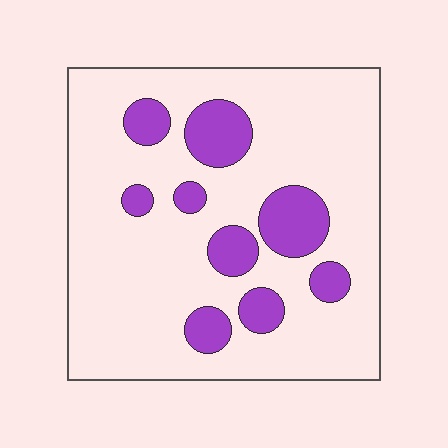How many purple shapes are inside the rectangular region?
9.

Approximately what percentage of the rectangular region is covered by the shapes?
Approximately 20%.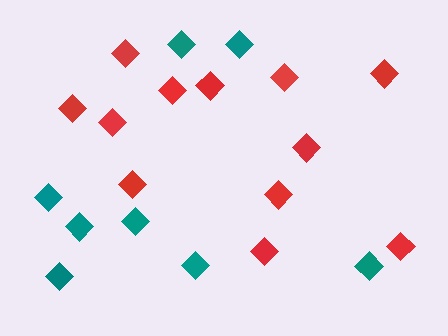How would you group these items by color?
There are 2 groups: one group of red diamonds (12) and one group of teal diamonds (8).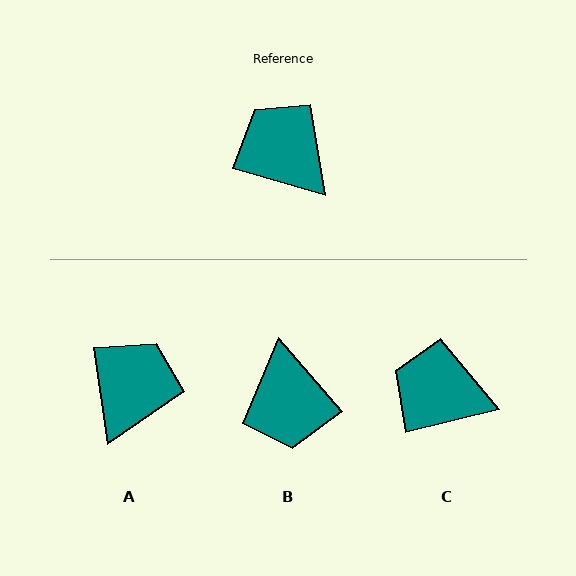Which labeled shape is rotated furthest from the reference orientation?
B, about 148 degrees away.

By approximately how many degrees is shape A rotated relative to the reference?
Approximately 65 degrees clockwise.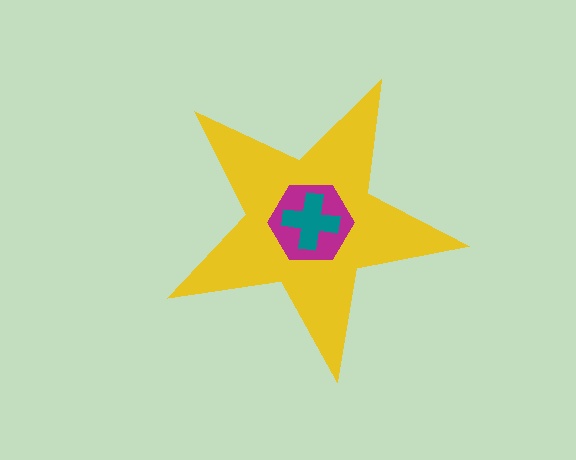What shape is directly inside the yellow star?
The magenta hexagon.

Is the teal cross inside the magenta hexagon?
Yes.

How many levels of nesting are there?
3.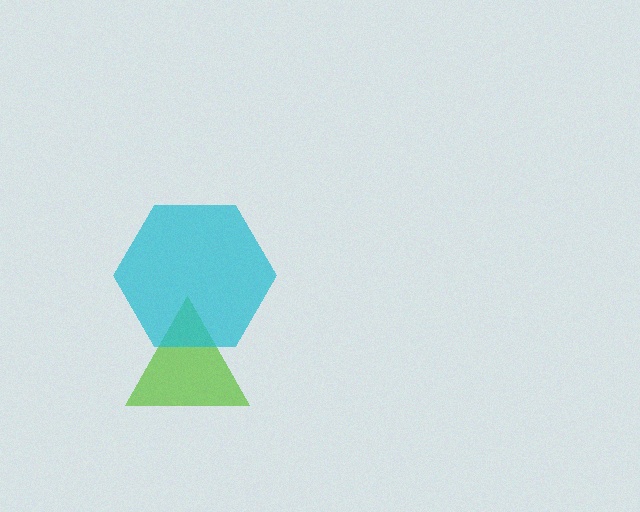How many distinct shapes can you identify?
There are 2 distinct shapes: a lime triangle, a cyan hexagon.